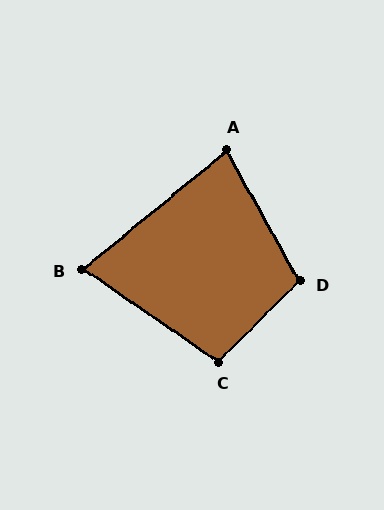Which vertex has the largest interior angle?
D, at approximately 106 degrees.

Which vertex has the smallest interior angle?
B, at approximately 74 degrees.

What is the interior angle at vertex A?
Approximately 79 degrees (acute).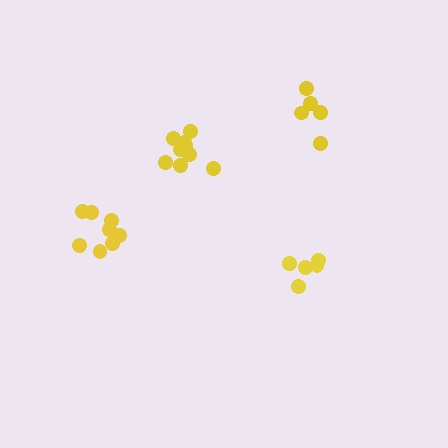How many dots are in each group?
Group 1: 5 dots, Group 2: 10 dots, Group 3: 5 dots, Group 4: 8 dots (28 total).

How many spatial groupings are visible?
There are 4 spatial groupings.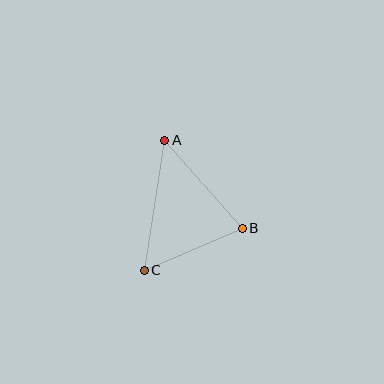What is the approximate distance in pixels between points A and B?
The distance between A and B is approximately 118 pixels.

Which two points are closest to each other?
Points B and C are closest to each other.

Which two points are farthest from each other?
Points A and C are farthest from each other.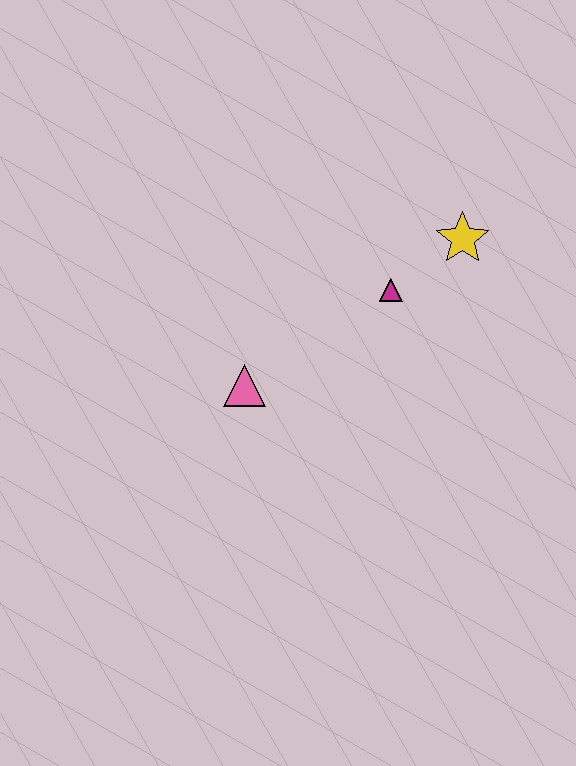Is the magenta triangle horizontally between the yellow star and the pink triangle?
Yes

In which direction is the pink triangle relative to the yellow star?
The pink triangle is to the left of the yellow star.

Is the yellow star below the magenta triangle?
No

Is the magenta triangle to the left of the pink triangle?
No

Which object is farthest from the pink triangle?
The yellow star is farthest from the pink triangle.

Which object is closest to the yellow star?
The magenta triangle is closest to the yellow star.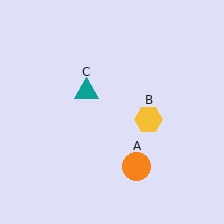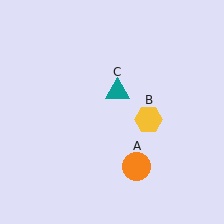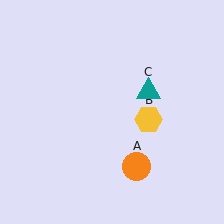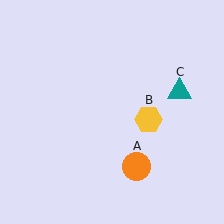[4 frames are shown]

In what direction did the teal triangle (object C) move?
The teal triangle (object C) moved right.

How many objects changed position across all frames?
1 object changed position: teal triangle (object C).